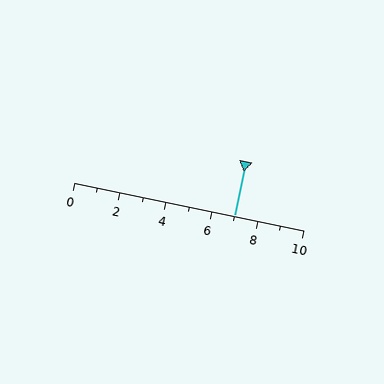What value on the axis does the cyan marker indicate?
The marker indicates approximately 7.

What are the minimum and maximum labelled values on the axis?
The axis runs from 0 to 10.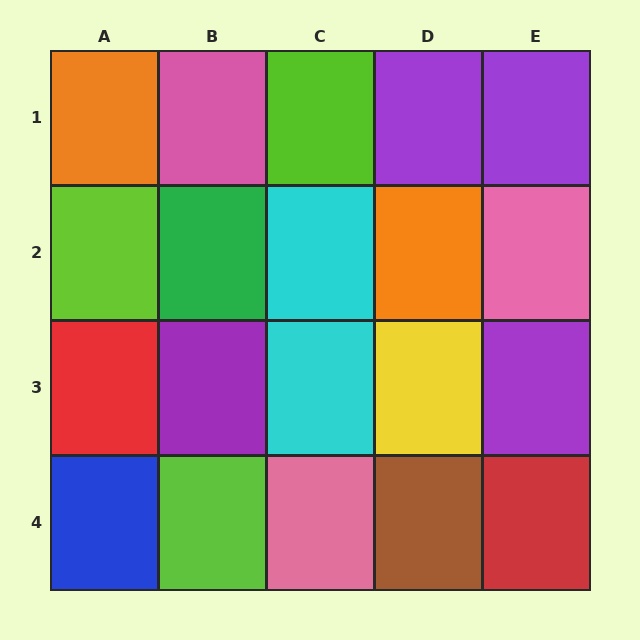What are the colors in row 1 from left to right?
Orange, pink, lime, purple, purple.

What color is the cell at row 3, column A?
Red.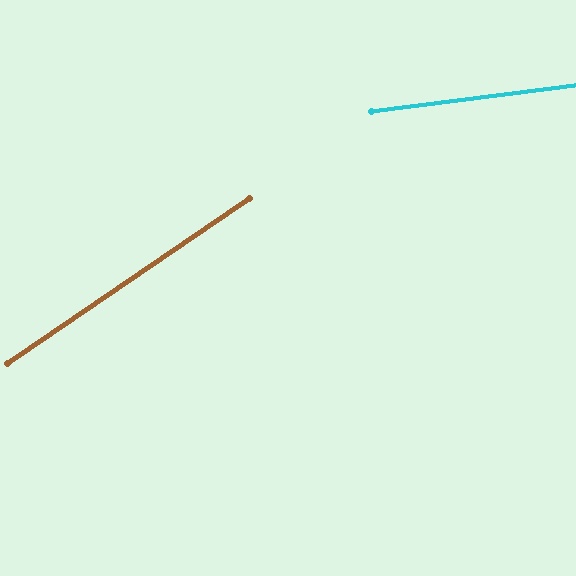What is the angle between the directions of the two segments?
Approximately 27 degrees.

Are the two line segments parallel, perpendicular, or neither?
Neither parallel nor perpendicular — they differ by about 27°.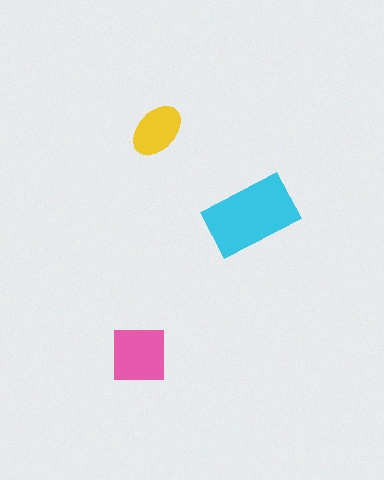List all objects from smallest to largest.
The yellow ellipse, the pink square, the cyan rectangle.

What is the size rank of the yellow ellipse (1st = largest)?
3rd.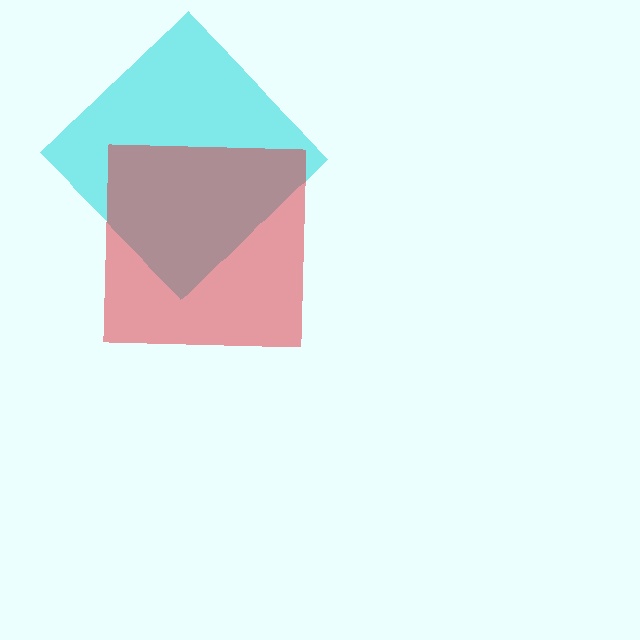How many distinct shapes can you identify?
There are 2 distinct shapes: a cyan diamond, a red square.